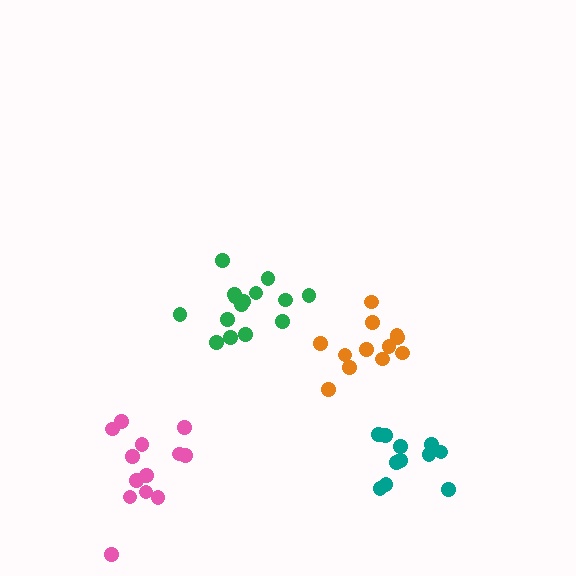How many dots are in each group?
Group 1: 11 dots, Group 2: 12 dots, Group 3: 15 dots, Group 4: 13 dots (51 total).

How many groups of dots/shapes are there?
There are 4 groups.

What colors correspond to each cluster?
The clusters are colored: teal, orange, green, pink.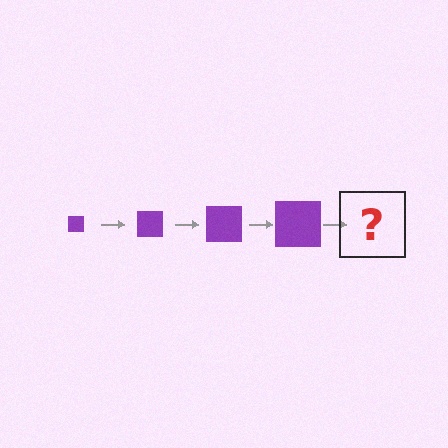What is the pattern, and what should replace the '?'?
The pattern is that the square gets progressively larger each step. The '?' should be a purple square, larger than the previous one.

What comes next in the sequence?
The next element should be a purple square, larger than the previous one.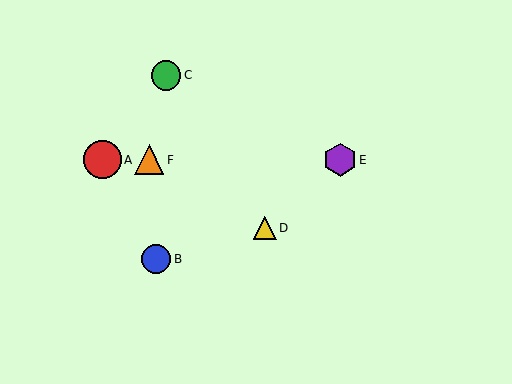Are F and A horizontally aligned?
Yes, both are at y≈160.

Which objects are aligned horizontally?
Objects A, E, F are aligned horizontally.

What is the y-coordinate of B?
Object B is at y≈259.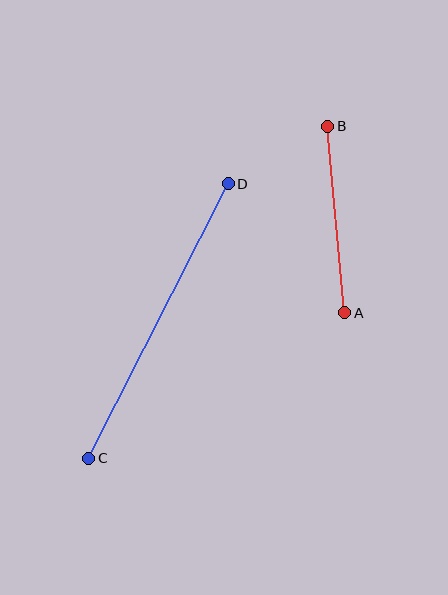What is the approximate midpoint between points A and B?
The midpoint is at approximately (336, 220) pixels.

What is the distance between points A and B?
The distance is approximately 187 pixels.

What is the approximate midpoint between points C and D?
The midpoint is at approximately (158, 321) pixels.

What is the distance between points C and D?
The distance is approximately 308 pixels.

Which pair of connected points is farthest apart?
Points C and D are farthest apart.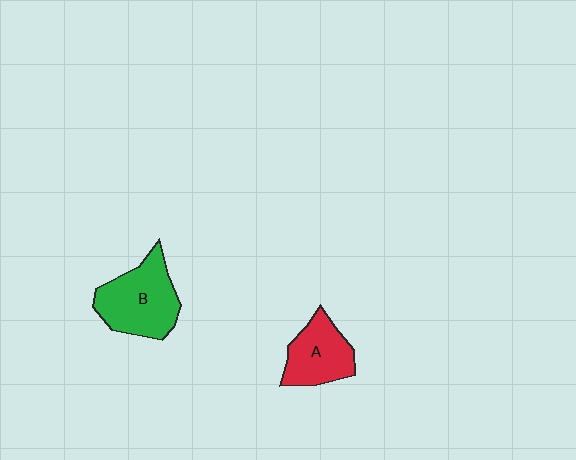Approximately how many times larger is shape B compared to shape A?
Approximately 1.3 times.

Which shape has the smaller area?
Shape A (red).